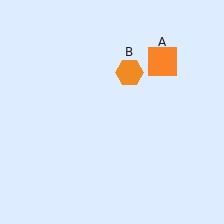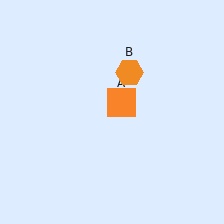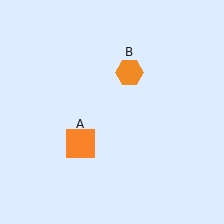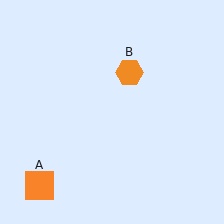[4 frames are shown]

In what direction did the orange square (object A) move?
The orange square (object A) moved down and to the left.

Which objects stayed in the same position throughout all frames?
Orange hexagon (object B) remained stationary.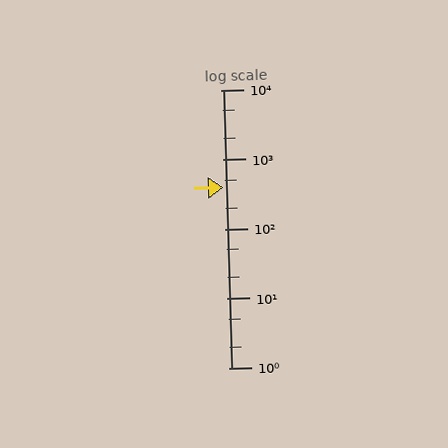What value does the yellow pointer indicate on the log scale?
The pointer indicates approximately 390.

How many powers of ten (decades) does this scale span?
The scale spans 4 decades, from 1 to 10000.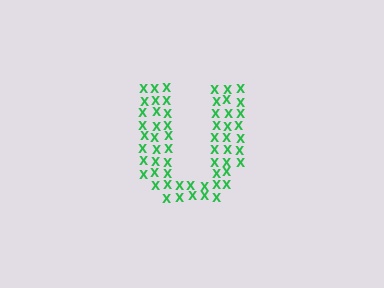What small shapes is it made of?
It is made of small letter X's.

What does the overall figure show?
The overall figure shows the letter U.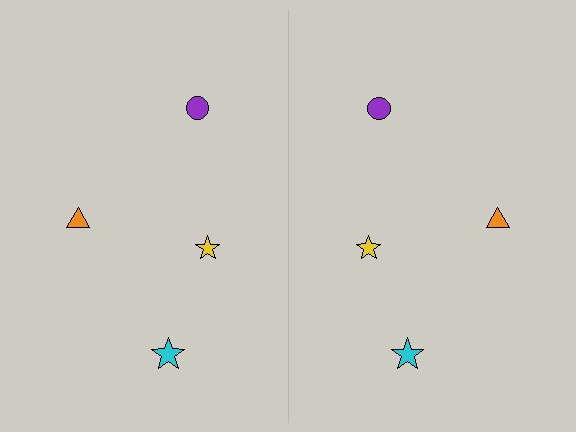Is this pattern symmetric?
Yes, this pattern has bilateral (reflection) symmetry.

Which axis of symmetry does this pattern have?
The pattern has a vertical axis of symmetry running through the center of the image.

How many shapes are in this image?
There are 8 shapes in this image.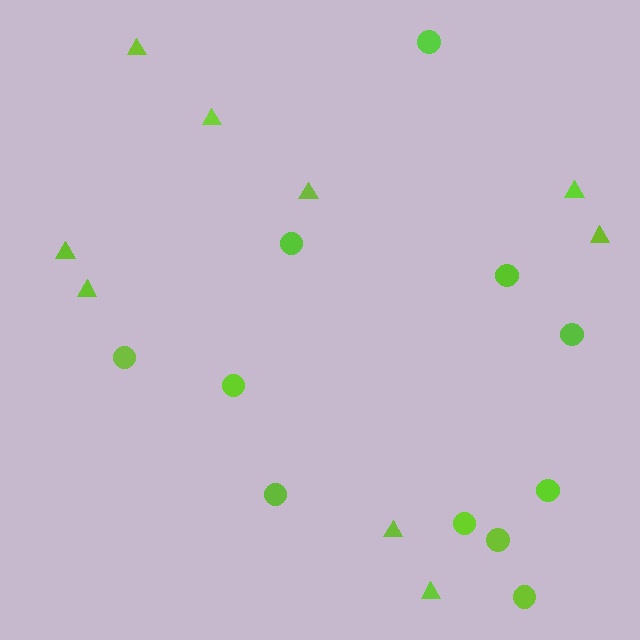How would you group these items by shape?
There are 2 groups: one group of triangles (9) and one group of circles (11).